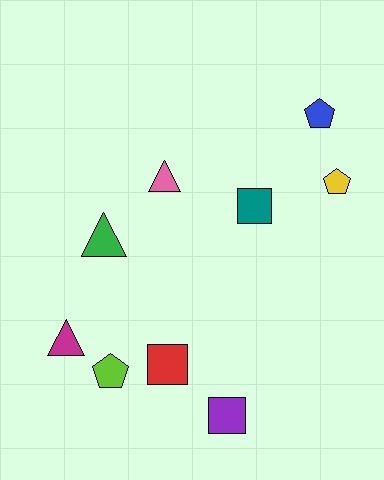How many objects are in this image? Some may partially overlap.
There are 9 objects.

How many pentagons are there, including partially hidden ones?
There are 3 pentagons.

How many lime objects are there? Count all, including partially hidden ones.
There is 1 lime object.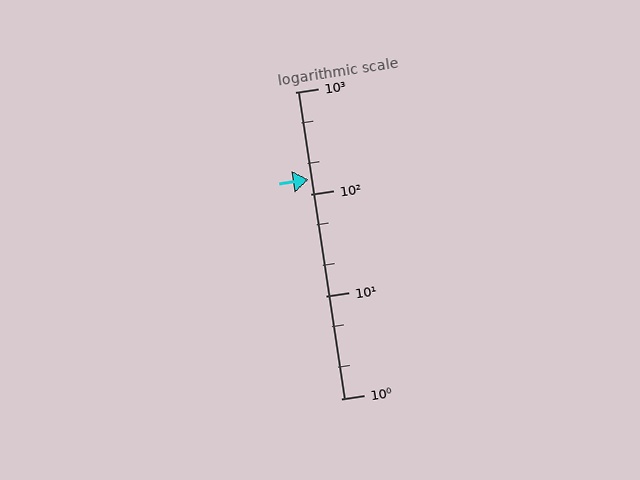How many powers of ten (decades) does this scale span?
The scale spans 3 decades, from 1 to 1000.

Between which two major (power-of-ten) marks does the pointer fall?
The pointer is between 100 and 1000.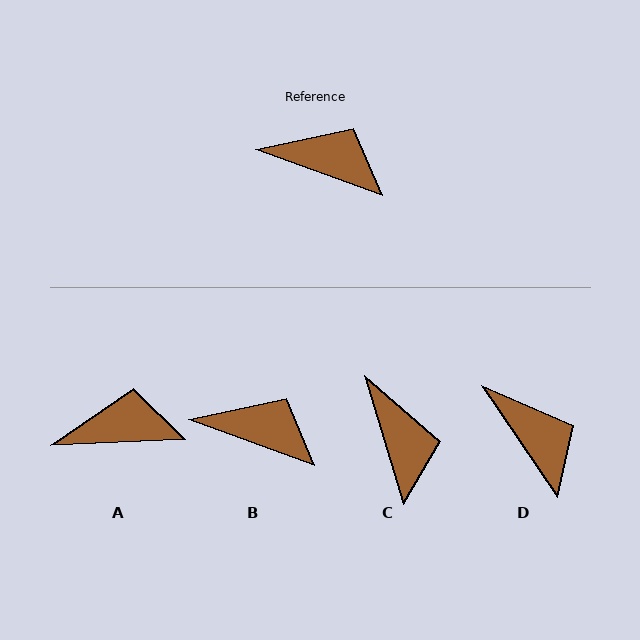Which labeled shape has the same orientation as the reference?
B.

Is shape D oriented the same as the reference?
No, it is off by about 36 degrees.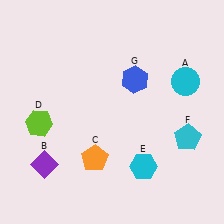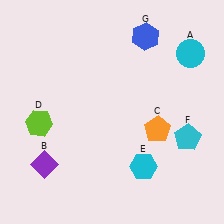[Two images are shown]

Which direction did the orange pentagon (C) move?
The orange pentagon (C) moved right.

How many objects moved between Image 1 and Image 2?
3 objects moved between the two images.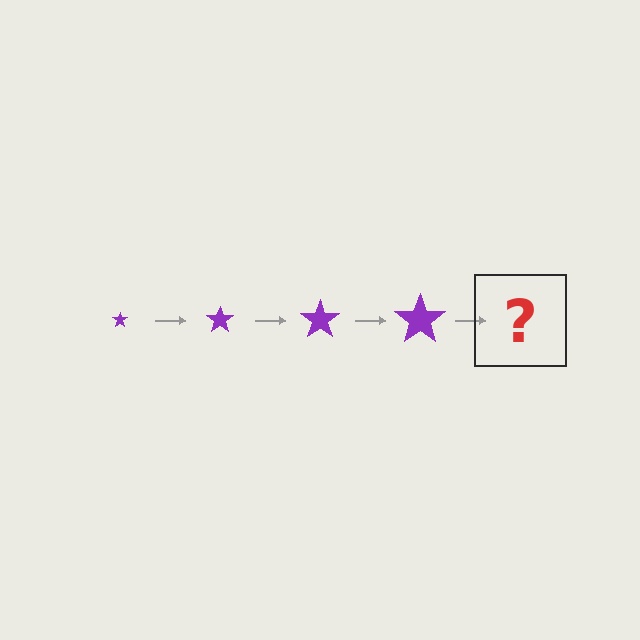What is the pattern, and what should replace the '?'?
The pattern is that the star gets progressively larger each step. The '?' should be a purple star, larger than the previous one.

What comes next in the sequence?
The next element should be a purple star, larger than the previous one.